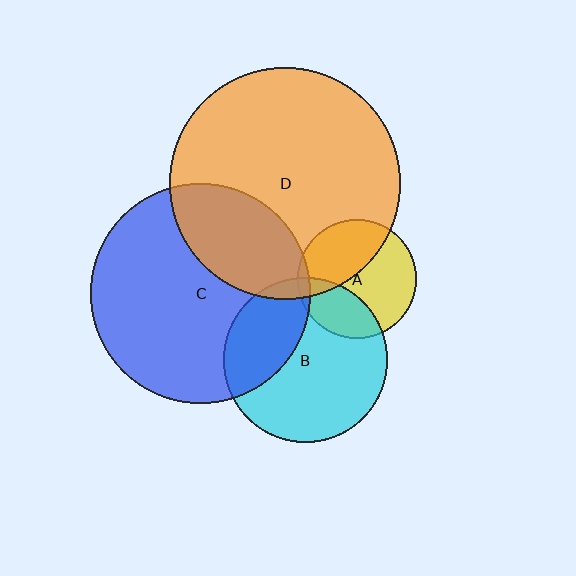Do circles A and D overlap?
Yes.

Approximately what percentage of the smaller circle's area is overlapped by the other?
Approximately 40%.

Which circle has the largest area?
Circle D (orange).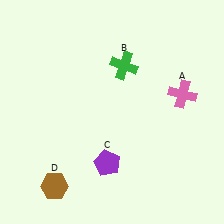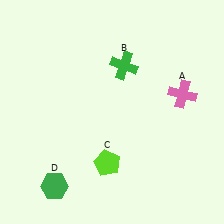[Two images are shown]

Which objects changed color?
C changed from purple to lime. D changed from brown to green.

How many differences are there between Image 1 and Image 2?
There are 2 differences between the two images.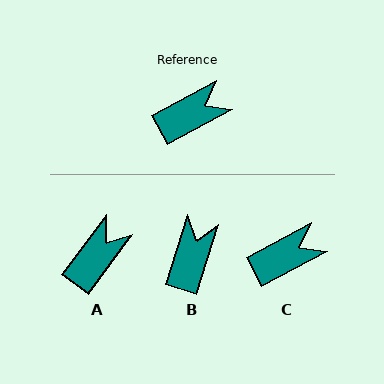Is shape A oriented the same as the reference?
No, it is off by about 25 degrees.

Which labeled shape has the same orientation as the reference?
C.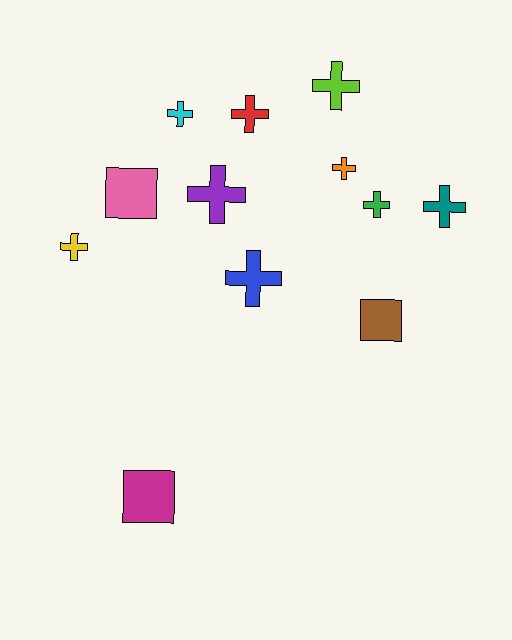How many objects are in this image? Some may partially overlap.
There are 12 objects.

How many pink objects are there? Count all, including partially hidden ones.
There is 1 pink object.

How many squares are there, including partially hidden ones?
There are 3 squares.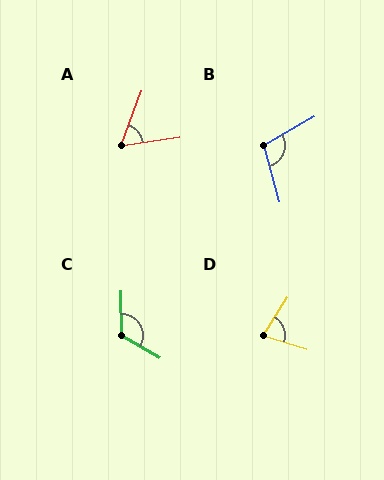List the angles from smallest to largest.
A (60°), D (76°), B (105°), C (121°).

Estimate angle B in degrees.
Approximately 105 degrees.